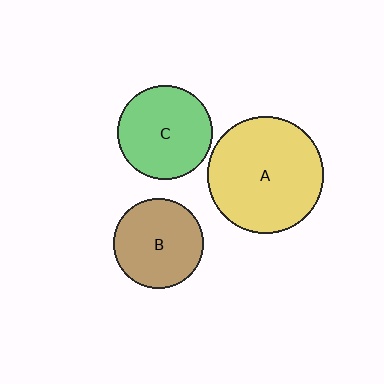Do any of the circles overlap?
No, none of the circles overlap.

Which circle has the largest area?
Circle A (yellow).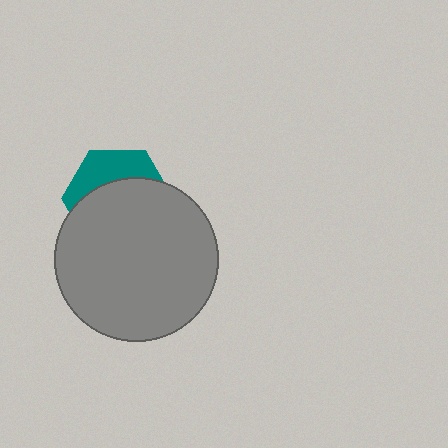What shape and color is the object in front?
The object in front is a gray circle.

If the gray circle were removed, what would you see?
You would see the complete teal hexagon.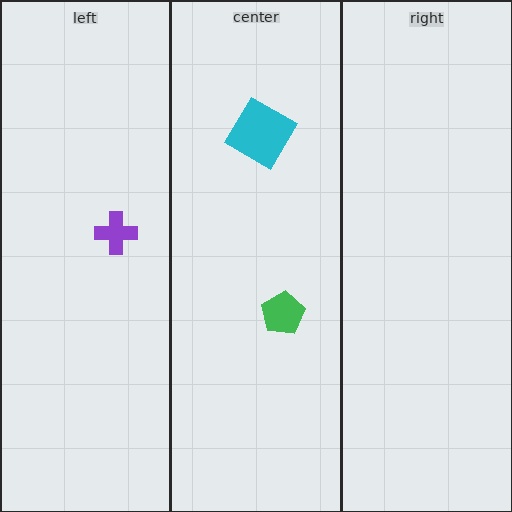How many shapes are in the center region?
2.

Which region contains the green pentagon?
The center region.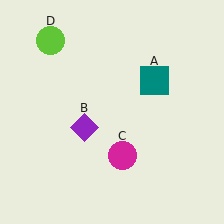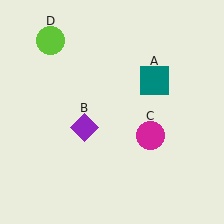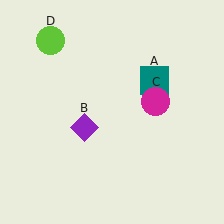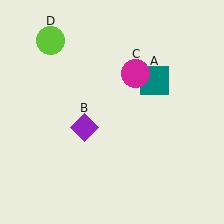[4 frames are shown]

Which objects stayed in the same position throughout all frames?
Teal square (object A) and purple diamond (object B) and lime circle (object D) remained stationary.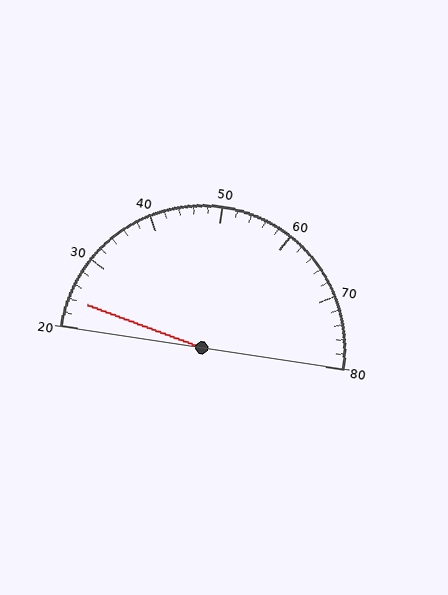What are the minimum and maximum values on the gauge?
The gauge ranges from 20 to 80.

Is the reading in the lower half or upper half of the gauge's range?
The reading is in the lower half of the range (20 to 80).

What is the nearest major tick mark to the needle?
The nearest major tick mark is 20.